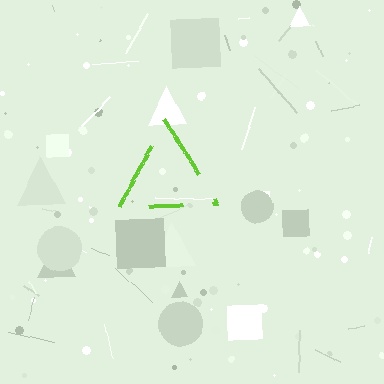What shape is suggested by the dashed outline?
The dashed outline suggests a triangle.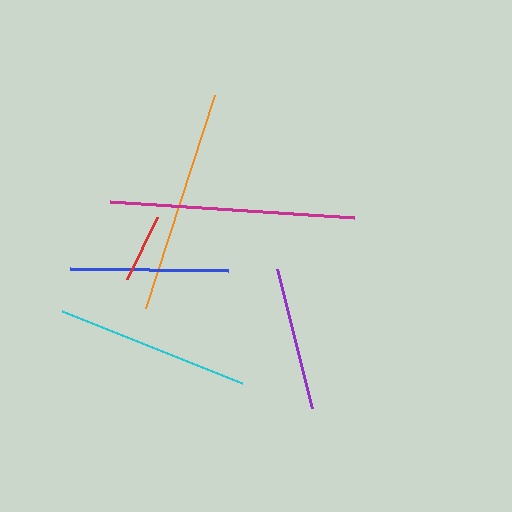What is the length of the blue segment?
The blue segment is approximately 158 pixels long.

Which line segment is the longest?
The magenta line is the longest at approximately 244 pixels.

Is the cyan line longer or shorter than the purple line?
The cyan line is longer than the purple line.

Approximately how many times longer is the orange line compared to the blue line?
The orange line is approximately 1.4 times the length of the blue line.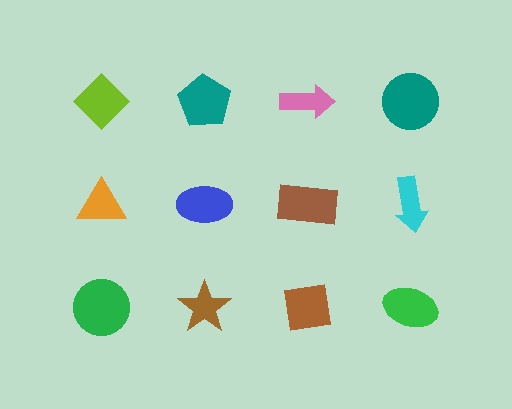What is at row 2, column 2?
A blue ellipse.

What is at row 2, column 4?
A cyan arrow.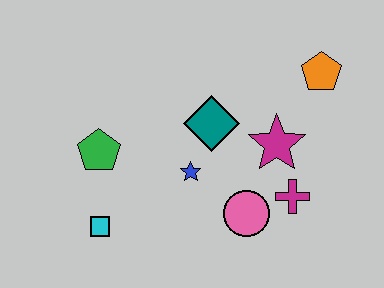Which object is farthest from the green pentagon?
The orange pentagon is farthest from the green pentagon.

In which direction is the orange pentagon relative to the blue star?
The orange pentagon is to the right of the blue star.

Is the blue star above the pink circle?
Yes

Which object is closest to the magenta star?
The magenta cross is closest to the magenta star.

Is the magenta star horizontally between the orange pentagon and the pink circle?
Yes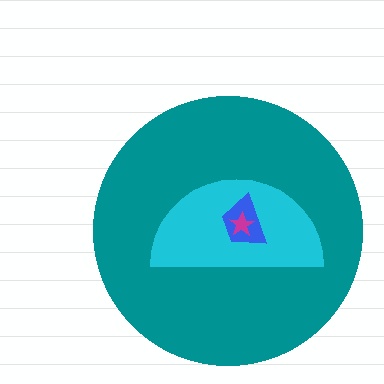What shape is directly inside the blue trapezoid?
The magenta star.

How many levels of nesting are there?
4.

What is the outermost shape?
The teal circle.